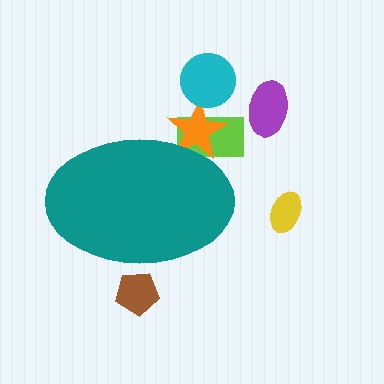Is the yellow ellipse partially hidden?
No, the yellow ellipse is fully visible.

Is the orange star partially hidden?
Yes, the orange star is partially hidden behind the teal ellipse.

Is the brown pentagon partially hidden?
Yes, the brown pentagon is partially hidden behind the teal ellipse.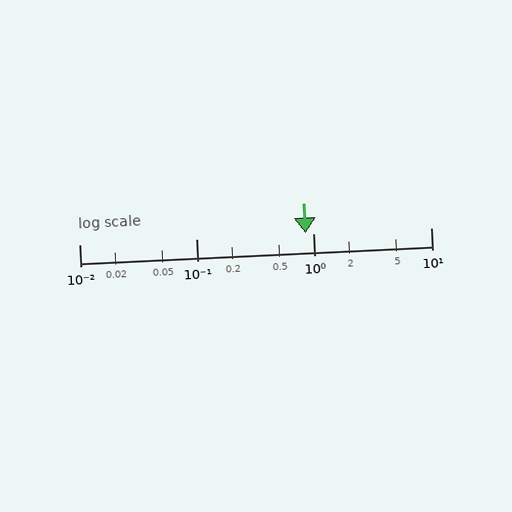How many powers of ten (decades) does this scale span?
The scale spans 3 decades, from 0.01 to 10.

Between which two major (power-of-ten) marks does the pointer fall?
The pointer is between 0.1 and 1.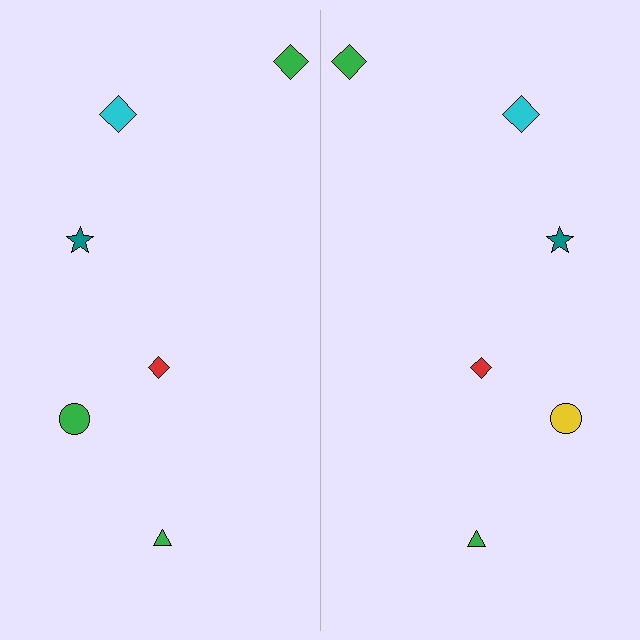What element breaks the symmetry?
The yellow circle on the right side breaks the symmetry — its mirror counterpart is green.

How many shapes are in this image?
There are 12 shapes in this image.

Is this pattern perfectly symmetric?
No, the pattern is not perfectly symmetric. The yellow circle on the right side breaks the symmetry — its mirror counterpart is green.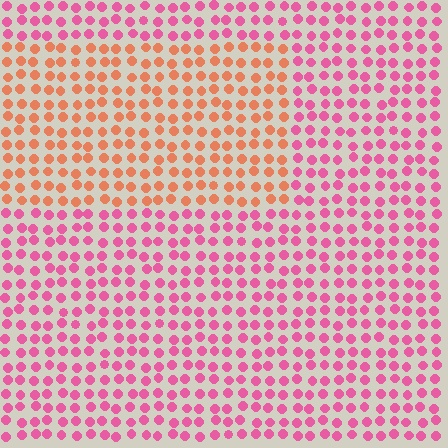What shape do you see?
I see a rectangle.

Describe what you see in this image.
The image is filled with small pink elements in a uniform arrangement. A rectangle-shaped region is visible where the elements are tinted to a slightly different hue, forming a subtle color boundary.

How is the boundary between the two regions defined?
The boundary is defined purely by a slight shift in hue (about 46 degrees). Spacing, size, and orientation are identical on both sides.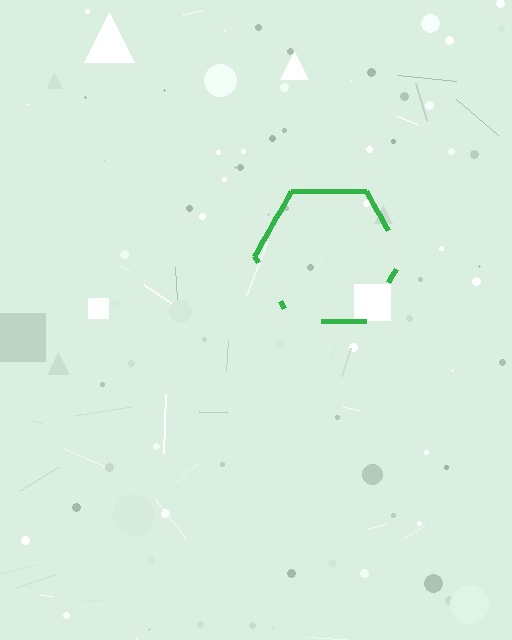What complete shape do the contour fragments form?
The contour fragments form a hexagon.